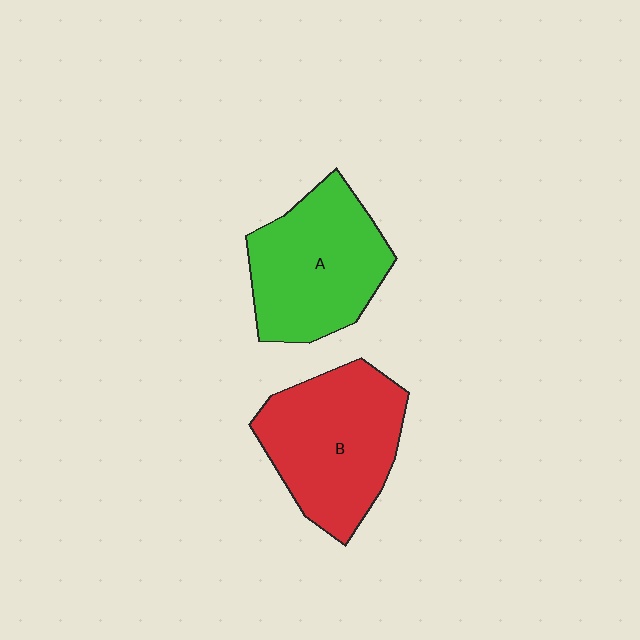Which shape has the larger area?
Shape B (red).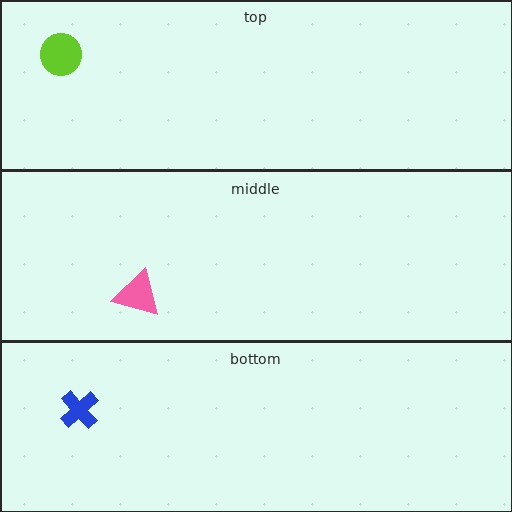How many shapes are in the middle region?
1.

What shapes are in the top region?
The lime circle.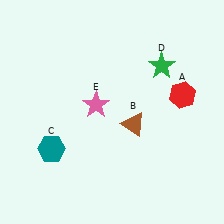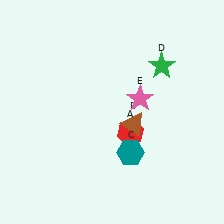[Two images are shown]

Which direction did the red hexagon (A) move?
The red hexagon (A) moved left.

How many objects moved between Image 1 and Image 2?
3 objects moved between the two images.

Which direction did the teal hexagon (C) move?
The teal hexagon (C) moved right.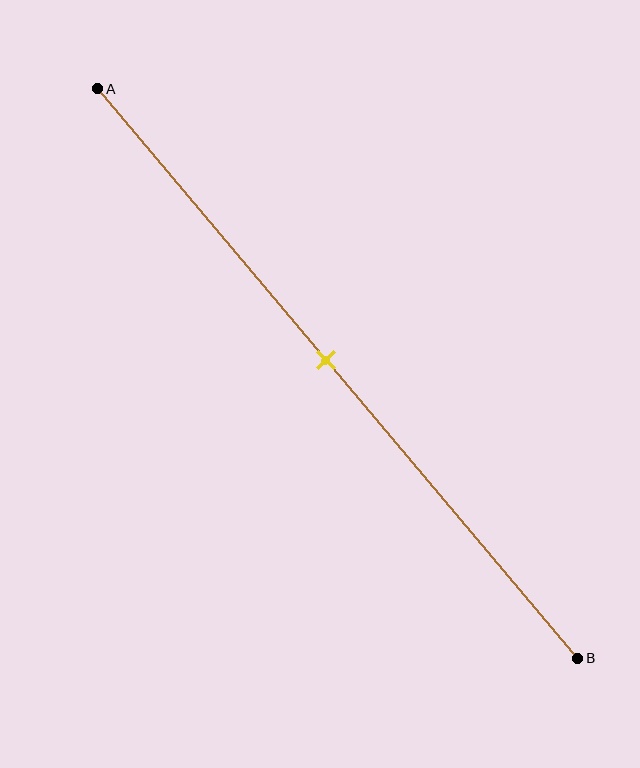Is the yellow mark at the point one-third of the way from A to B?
No, the mark is at about 50% from A, not at the 33% one-third point.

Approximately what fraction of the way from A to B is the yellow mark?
The yellow mark is approximately 50% of the way from A to B.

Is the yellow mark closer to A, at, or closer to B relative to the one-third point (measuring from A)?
The yellow mark is closer to point B than the one-third point of segment AB.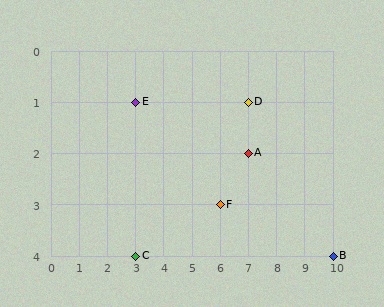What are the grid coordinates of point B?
Point B is at grid coordinates (10, 4).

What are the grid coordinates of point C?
Point C is at grid coordinates (3, 4).